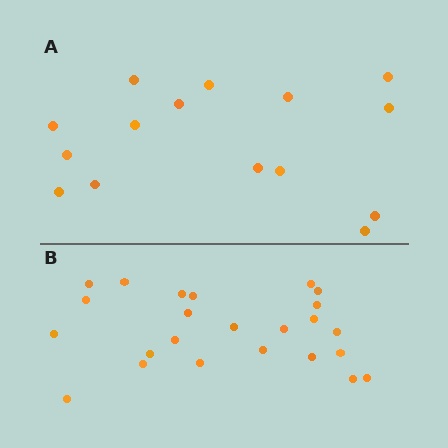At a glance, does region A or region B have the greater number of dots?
Region B (the bottom region) has more dots.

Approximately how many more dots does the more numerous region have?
Region B has roughly 8 or so more dots than region A.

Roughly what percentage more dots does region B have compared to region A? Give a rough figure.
About 60% more.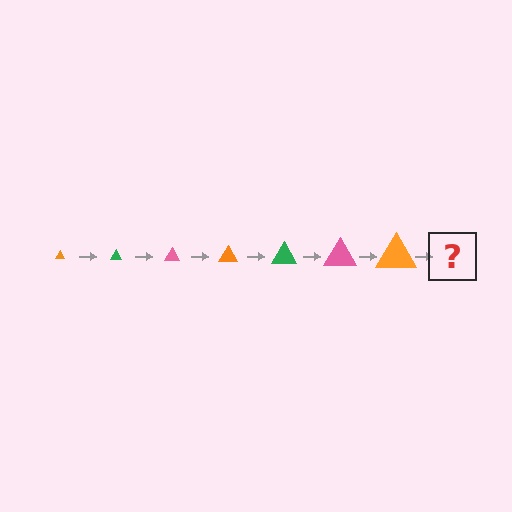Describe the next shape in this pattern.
It should be a green triangle, larger than the previous one.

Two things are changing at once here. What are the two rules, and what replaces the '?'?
The two rules are that the triangle grows larger each step and the color cycles through orange, green, and pink. The '?' should be a green triangle, larger than the previous one.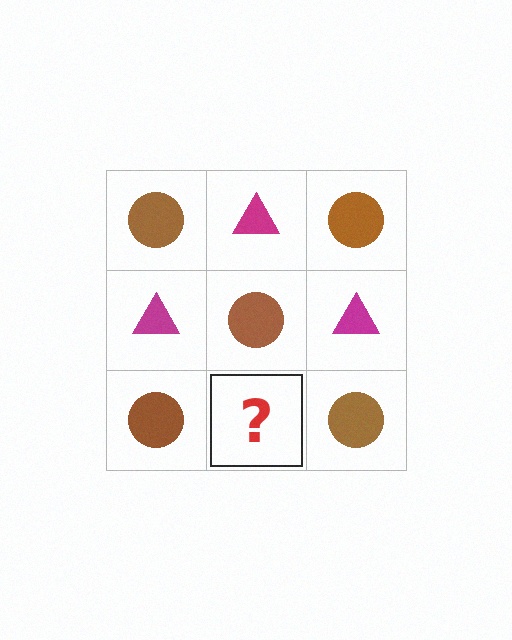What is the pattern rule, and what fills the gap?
The rule is that it alternates brown circle and magenta triangle in a checkerboard pattern. The gap should be filled with a magenta triangle.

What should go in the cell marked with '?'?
The missing cell should contain a magenta triangle.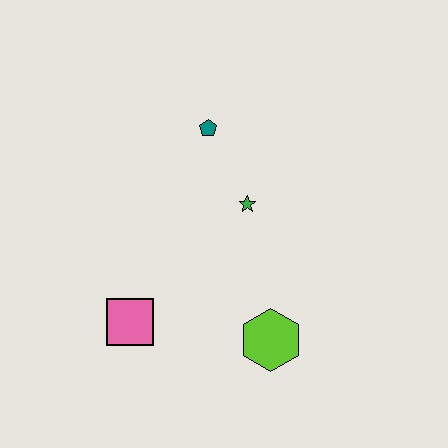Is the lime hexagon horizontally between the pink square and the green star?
No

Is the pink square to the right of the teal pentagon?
No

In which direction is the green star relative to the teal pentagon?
The green star is below the teal pentagon.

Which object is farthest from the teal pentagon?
The lime hexagon is farthest from the teal pentagon.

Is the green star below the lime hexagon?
No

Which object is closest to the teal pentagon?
The green star is closest to the teal pentagon.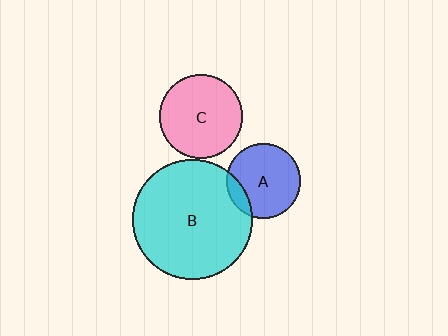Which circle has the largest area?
Circle B (cyan).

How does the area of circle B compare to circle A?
Approximately 2.6 times.